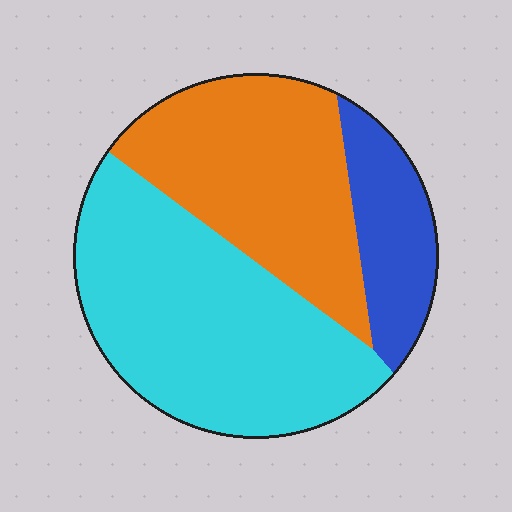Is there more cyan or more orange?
Cyan.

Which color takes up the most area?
Cyan, at roughly 50%.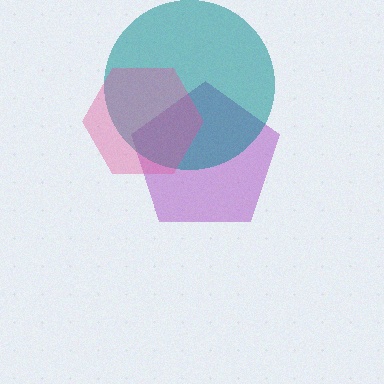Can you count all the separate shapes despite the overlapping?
Yes, there are 3 separate shapes.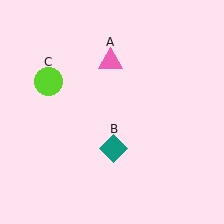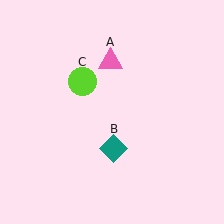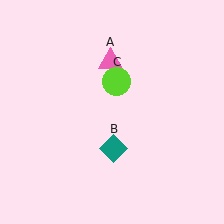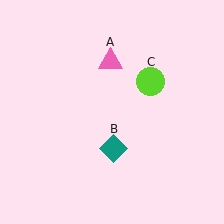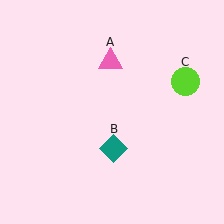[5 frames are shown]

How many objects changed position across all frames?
1 object changed position: lime circle (object C).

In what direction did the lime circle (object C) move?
The lime circle (object C) moved right.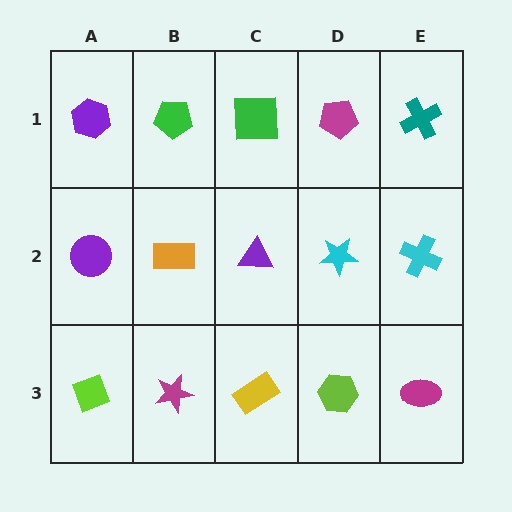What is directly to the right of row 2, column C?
A cyan star.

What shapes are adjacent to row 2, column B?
A green pentagon (row 1, column B), a magenta star (row 3, column B), a purple circle (row 2, column A), a purple triangle (row 2, column C).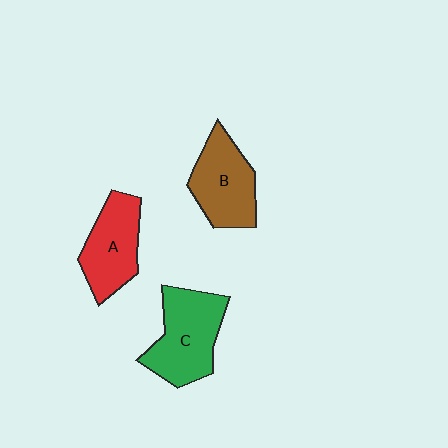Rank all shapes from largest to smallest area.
From largest to smallest: C (green), B (brown), A (red).